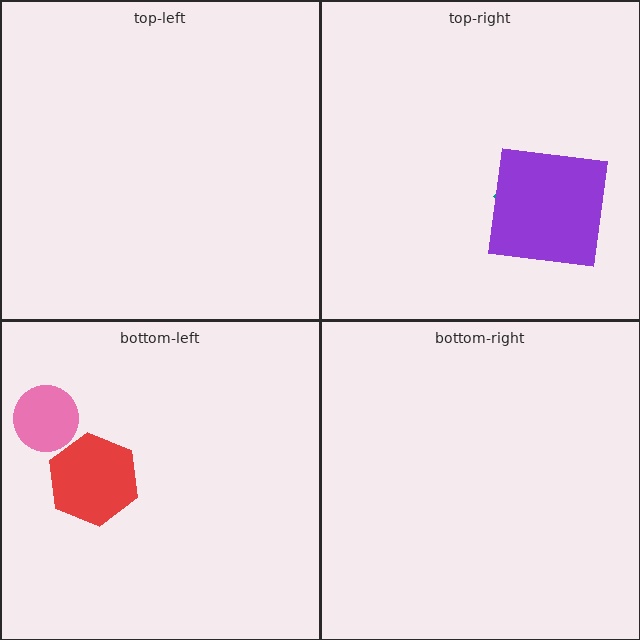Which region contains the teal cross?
The top-right region.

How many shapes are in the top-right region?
2.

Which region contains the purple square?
The top-right region.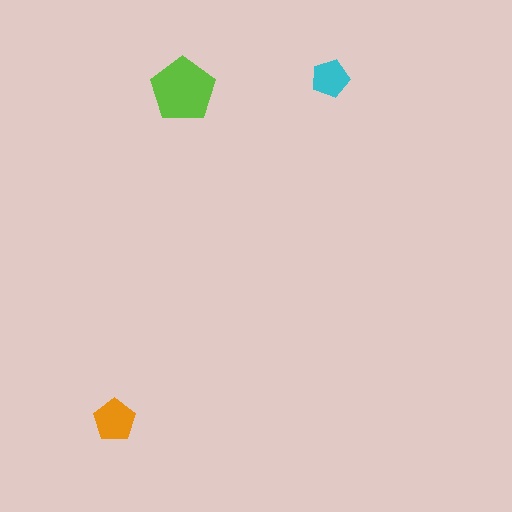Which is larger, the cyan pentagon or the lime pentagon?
The lime one.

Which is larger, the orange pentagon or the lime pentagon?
The lime one.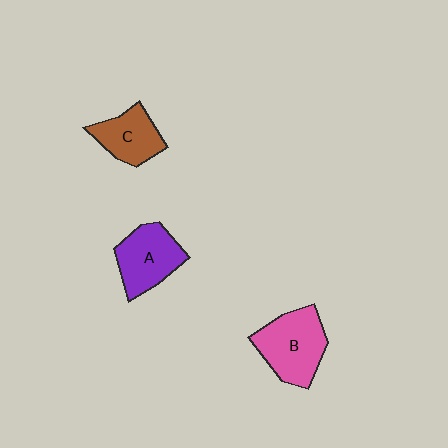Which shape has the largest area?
Shape B (pink).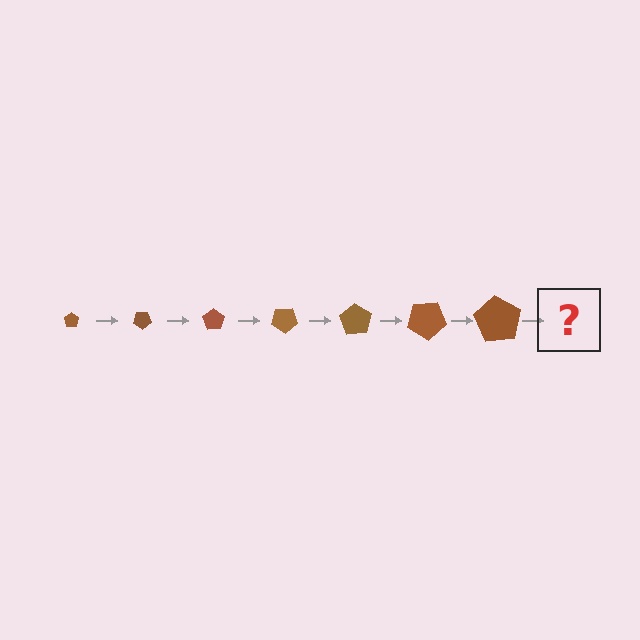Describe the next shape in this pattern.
It should be a pentagon, larger than the previous one and rotated 245 degrees from the start.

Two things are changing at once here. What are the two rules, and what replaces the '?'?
The two rules are that the pentagon grows larger each step and it rotates 35 degrees each step. The '?' should be a pentagon, larger than the previous one and rotated 245 degrees from the start.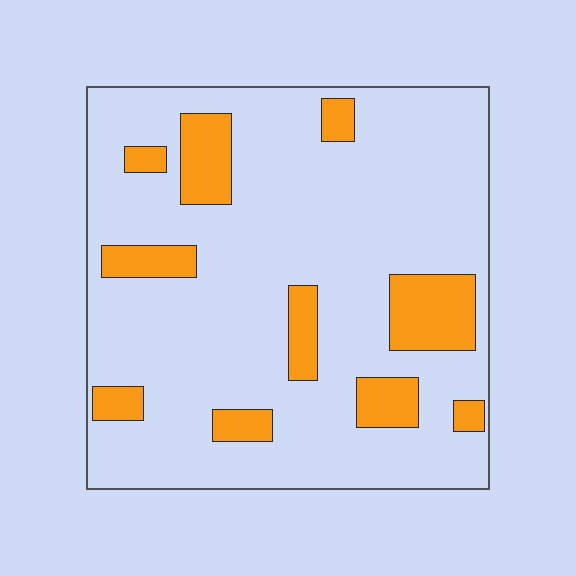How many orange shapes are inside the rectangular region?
10.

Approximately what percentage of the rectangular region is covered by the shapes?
Approximately 15%.